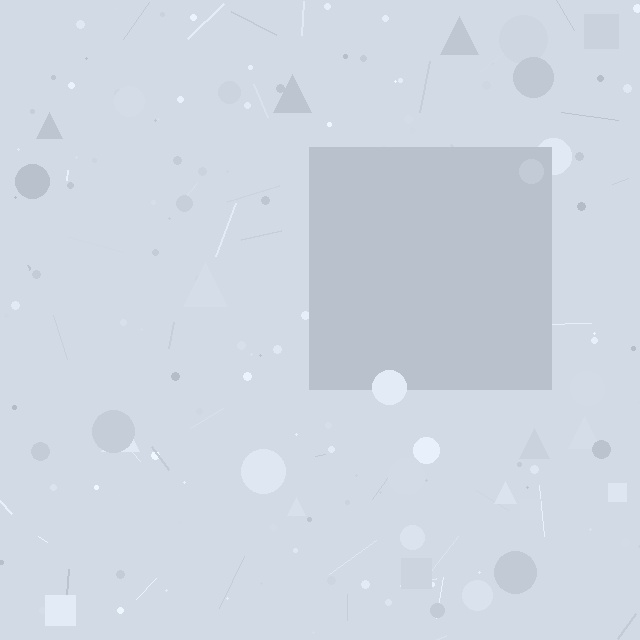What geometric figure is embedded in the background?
A square is embedded in the background.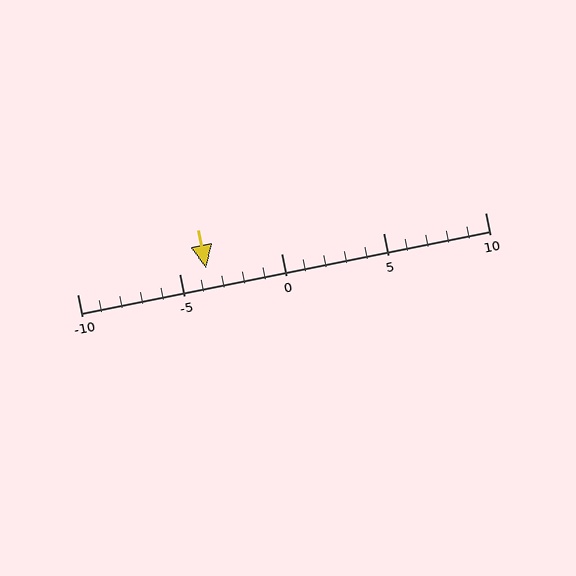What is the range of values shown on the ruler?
The ruler shows values from -10 to 10.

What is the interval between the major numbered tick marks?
The major tick marks are spaced 5 units apart.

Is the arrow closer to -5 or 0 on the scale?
The arrow is closer to -5.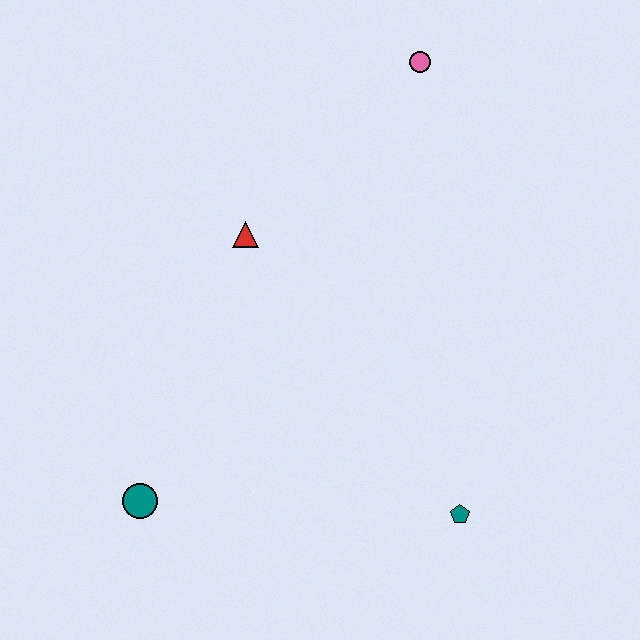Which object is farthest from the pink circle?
The teal circle is farthest from the pink circle.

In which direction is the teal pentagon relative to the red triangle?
The teal pentagon is below the red triangle.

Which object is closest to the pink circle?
The red triangle is closest to the pink circle.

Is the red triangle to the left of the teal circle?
No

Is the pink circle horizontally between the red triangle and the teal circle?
No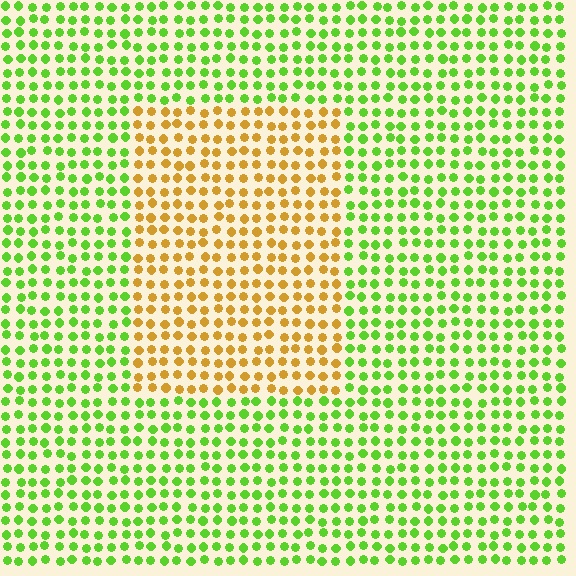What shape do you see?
I see a rectangle.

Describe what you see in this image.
The image is filled with small lime elements in a uniform arrangement. A rectangle-shaped region is visible where the elements are tinted to a slightly different hue, forming a subtle color boundary.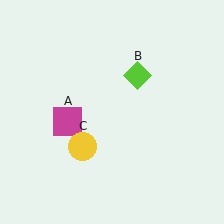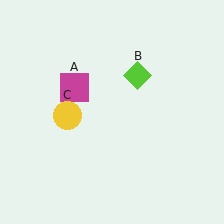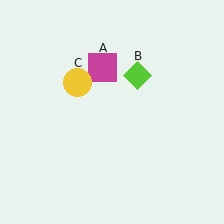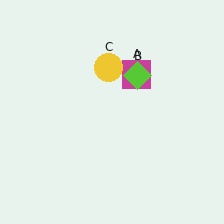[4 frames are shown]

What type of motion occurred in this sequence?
The magenta square (object A), yellow circle (object C) rotated clockwise around the center of the scene.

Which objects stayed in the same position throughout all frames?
Lime diamond (object B) remained stationary.